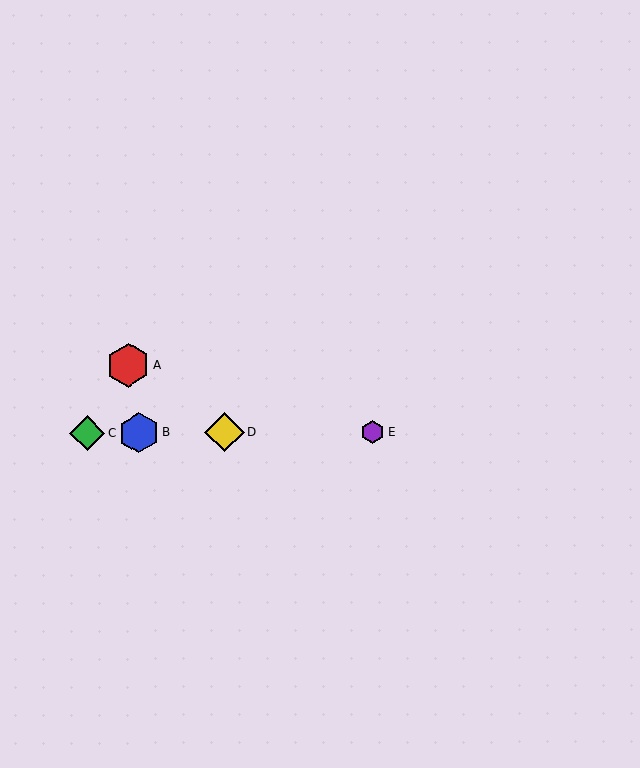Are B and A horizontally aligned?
No, B is at y≈433 and A is at y≈365.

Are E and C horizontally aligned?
Yes, both are at y≈432.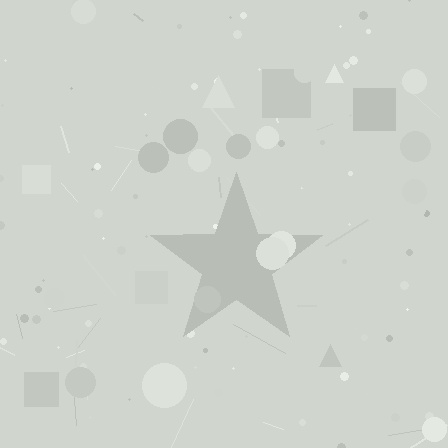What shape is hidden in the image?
A star is hidden in the image.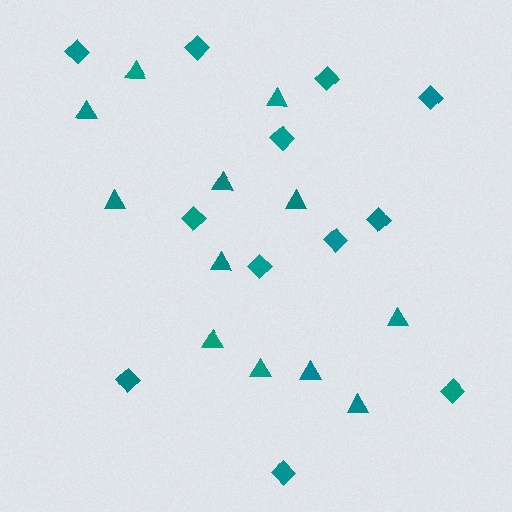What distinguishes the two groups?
There are 2 groups: one group of diamonds (12) and one group of triangles (12).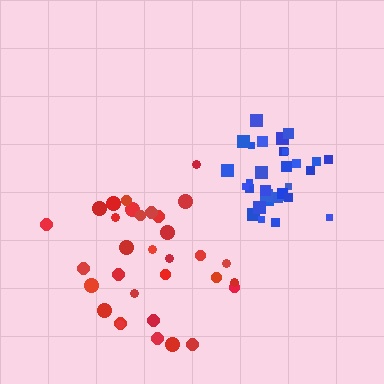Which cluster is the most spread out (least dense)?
Red.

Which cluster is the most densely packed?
Blue.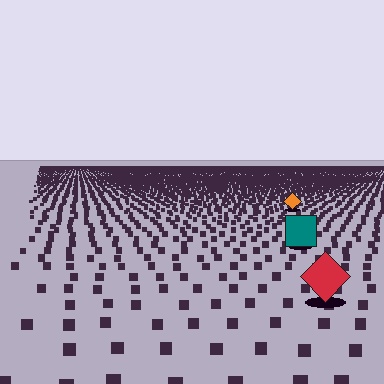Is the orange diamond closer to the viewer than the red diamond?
No. The red diamond is closer — you can tell from the texture gradient: the ground texture is coarser near it.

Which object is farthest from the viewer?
The orange diamond is farthest from the viewer. It appears smaller and the ground texture around it is denser.